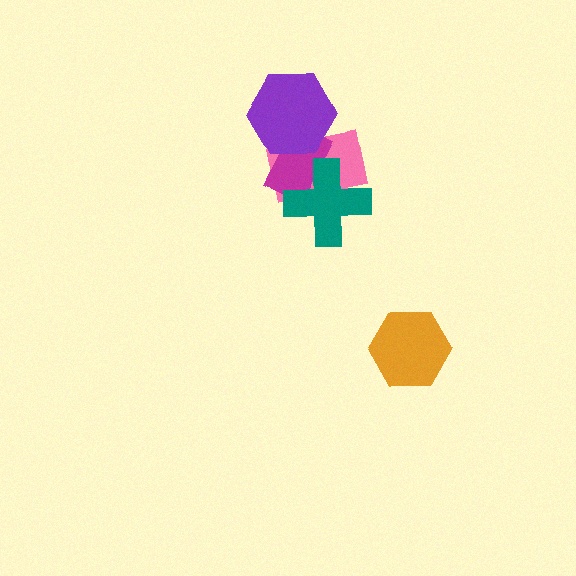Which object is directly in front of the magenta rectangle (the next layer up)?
The teal cross is directly in front of the magenta rectangle.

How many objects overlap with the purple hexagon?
2 objects overlap with the purple hexagon.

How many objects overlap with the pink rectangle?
3 objects overlap with the pink rectangle.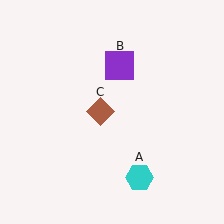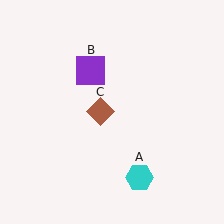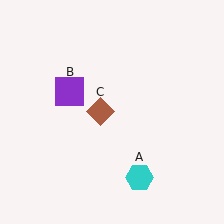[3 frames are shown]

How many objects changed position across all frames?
1 object changed position: purple square (object B).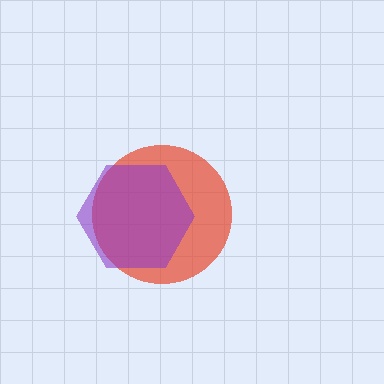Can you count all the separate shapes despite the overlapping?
Yes, there are 2 separate shapes.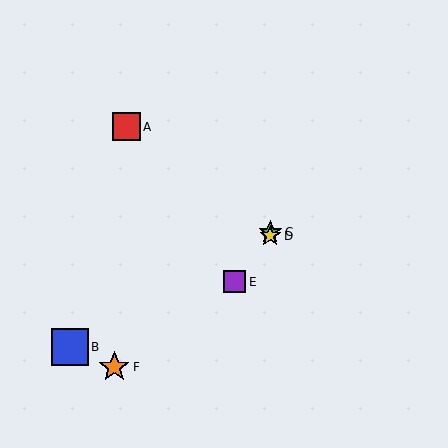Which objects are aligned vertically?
Objects C, D are aligned vertically.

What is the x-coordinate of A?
Object A is at x≈127.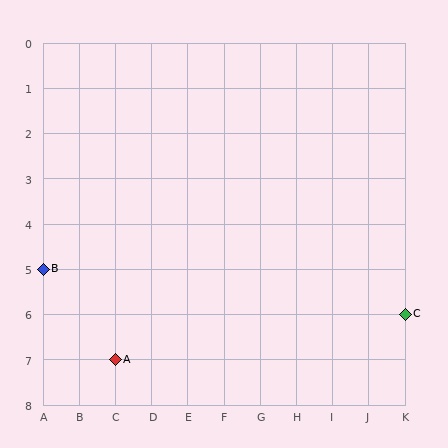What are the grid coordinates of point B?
Point B is at grid coordinates (A, 5).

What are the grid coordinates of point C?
Point C is at grid coordinates (K, 6).